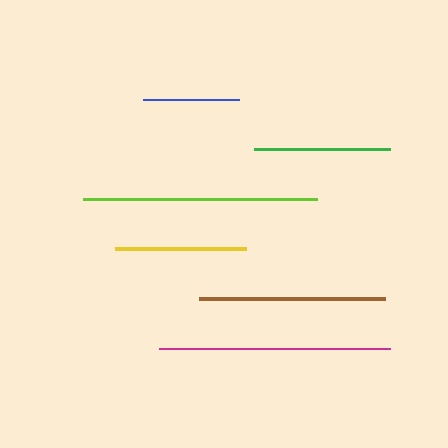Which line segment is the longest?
The lime line is the longest at approximately 235 pixels.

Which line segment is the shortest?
The blue line is the shortest at approximately 96 pixels.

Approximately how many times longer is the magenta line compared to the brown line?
The magenta line is approximately 1.2 times the length of the brown line.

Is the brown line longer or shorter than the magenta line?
The magenta line is longer than the brown line.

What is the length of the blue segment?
The blue segment is approximately 96 pixels long.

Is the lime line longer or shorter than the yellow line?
The lime line is longer than the yellow line.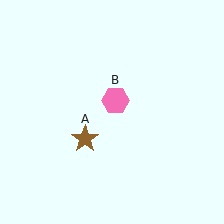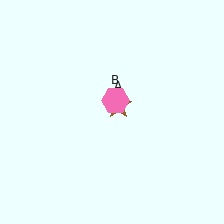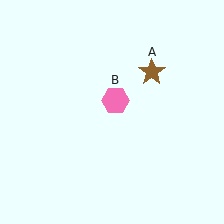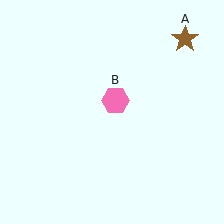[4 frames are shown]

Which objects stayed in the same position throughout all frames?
Pink hexagon (object B) remained stationary.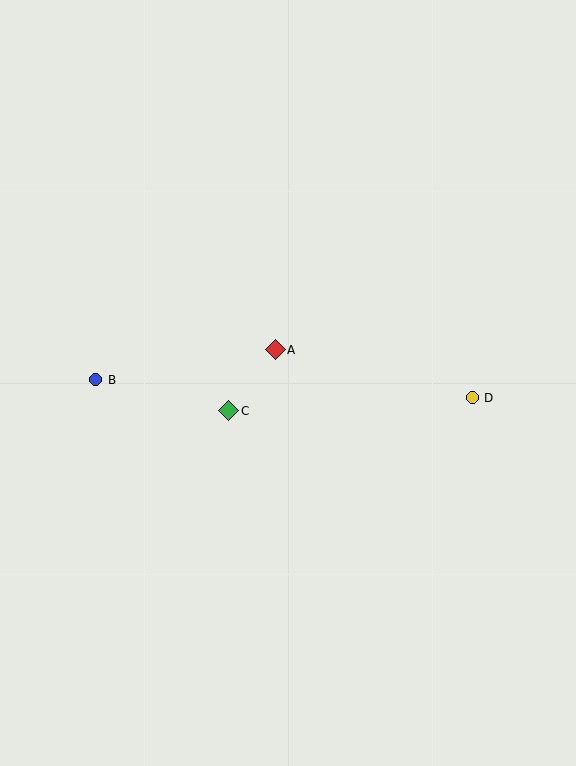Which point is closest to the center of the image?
Point A at (275, 350) is closest to the center.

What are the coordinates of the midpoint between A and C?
The midpoint between A and C is at (252, 380).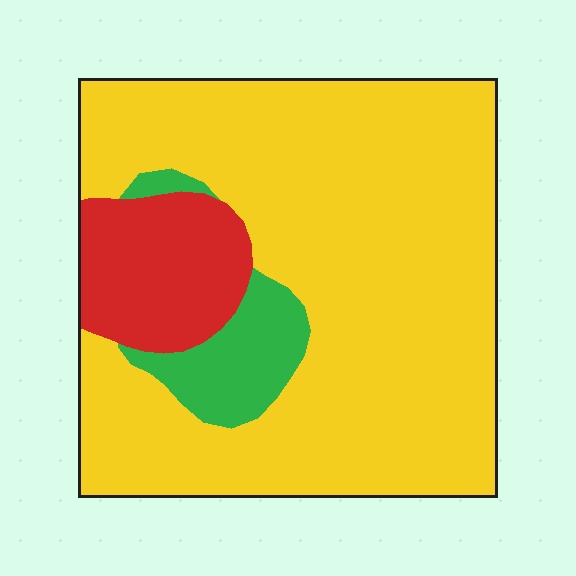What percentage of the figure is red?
Red covers 14% of the figure.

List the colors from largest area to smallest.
From largest to smallest: yellow, red, green.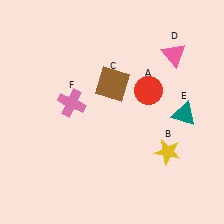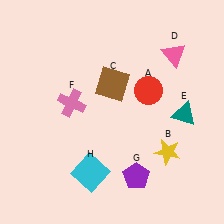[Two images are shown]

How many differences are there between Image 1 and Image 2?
There are 2 differences between the two images.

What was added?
A purple pentagon (G), a cyan square (H) were added in Image 2.